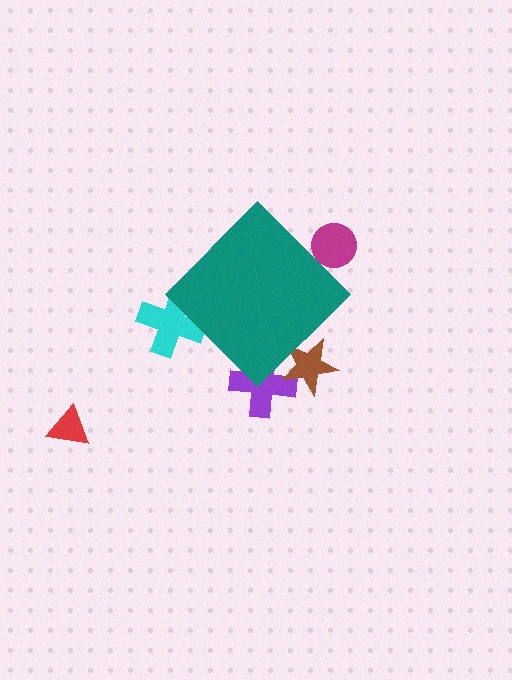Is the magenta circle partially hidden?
Yes, the magenta circle is partially hidden behind the teal diamond.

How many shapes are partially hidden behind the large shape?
4 shapes are partially hidden.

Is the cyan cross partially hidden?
Yes, the cyan cross is partially hidden behind the teal diamond.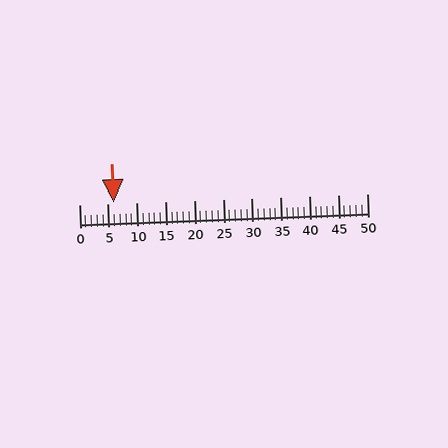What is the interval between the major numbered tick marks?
The major tick marks are spaced 5 units apart.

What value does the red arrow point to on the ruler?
The red arrow points to approximately 6.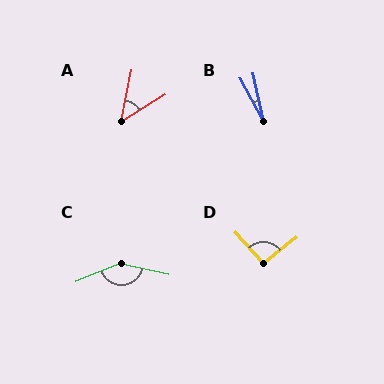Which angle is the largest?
C, at approximately 146 degrees.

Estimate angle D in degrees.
Approximately 94 degrees.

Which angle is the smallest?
B, at approximately 17 degrees.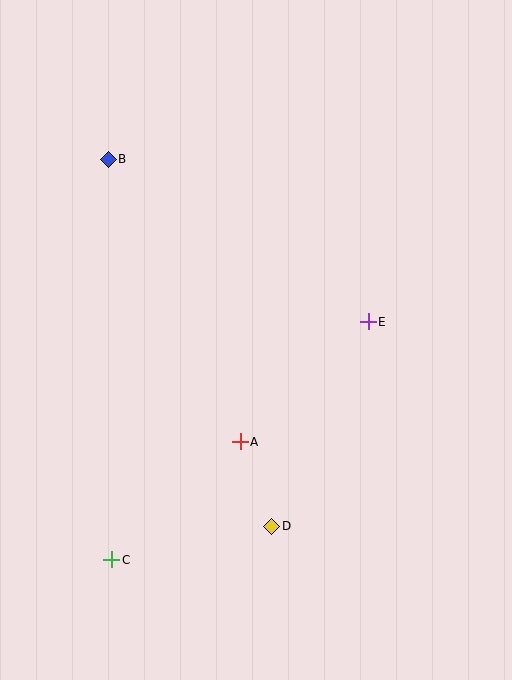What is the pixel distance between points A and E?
The distance between A and E is 175 pixels.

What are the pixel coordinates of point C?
Point C is at (112, 560).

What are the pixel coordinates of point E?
Point E is at (368, 322).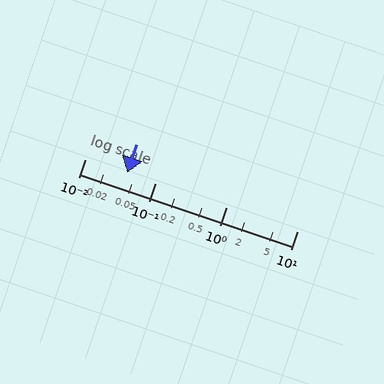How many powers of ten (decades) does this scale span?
The scale spans 3 decades, from 0.01 to 10.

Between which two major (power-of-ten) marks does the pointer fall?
The pointer is between 0.01 and 0.1.